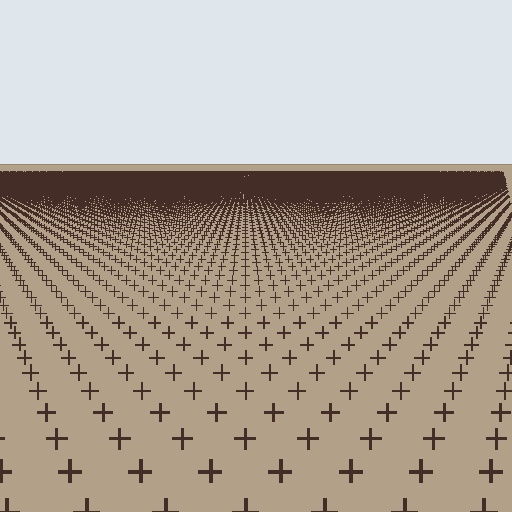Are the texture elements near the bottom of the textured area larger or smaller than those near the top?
Larger. Near the bottom, elements are closer to the viewer and appear at a bigger on-screen size.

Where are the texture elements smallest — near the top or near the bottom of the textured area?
Near the top.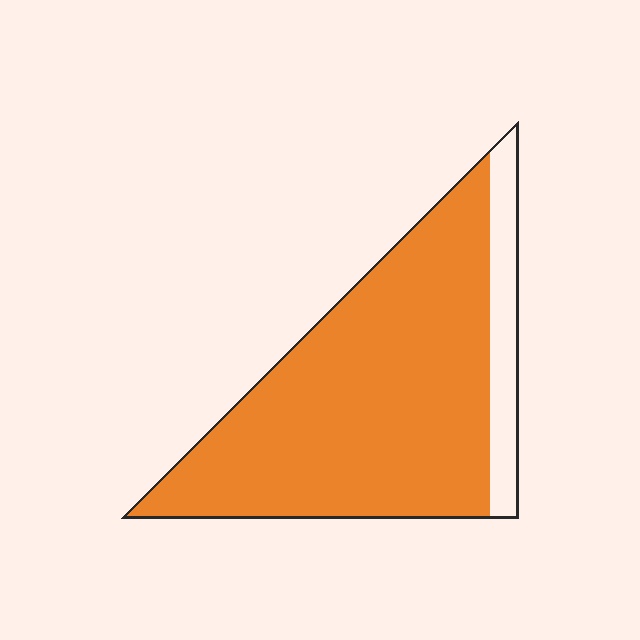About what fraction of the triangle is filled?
About seven eighths (7/8).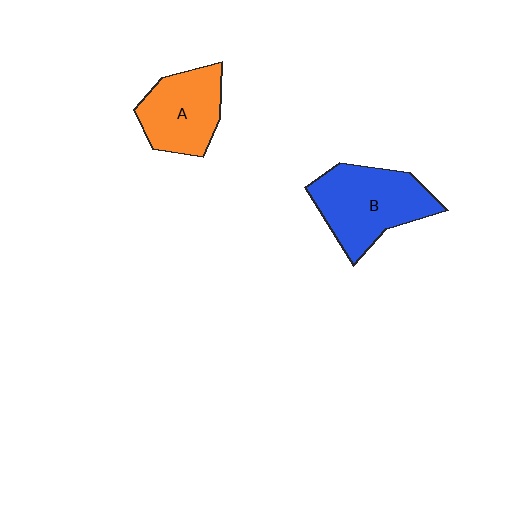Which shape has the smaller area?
Shape A (orange).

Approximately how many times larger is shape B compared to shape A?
Approximately 1.3 times.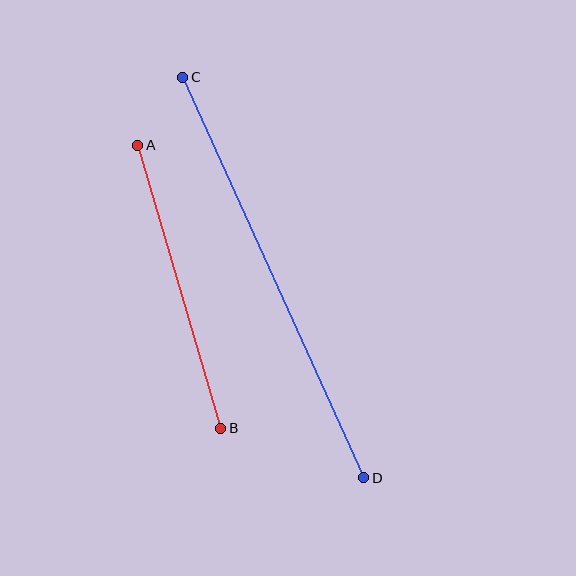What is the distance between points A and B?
The distance is approximately 295 pixels.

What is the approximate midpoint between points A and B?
The midpoint is at approximately (179, 287) pixels.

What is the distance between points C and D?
The distance is approximately 440 pixels.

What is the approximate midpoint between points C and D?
The midpoint is at approximately (273, 278) pixels.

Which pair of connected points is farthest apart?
Points C and D are farthest apart.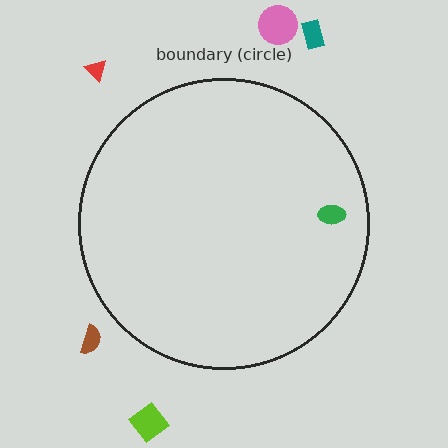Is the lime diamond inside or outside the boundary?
Outside.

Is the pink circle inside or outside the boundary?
Outside.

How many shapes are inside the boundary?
1 inside, 5 outside.